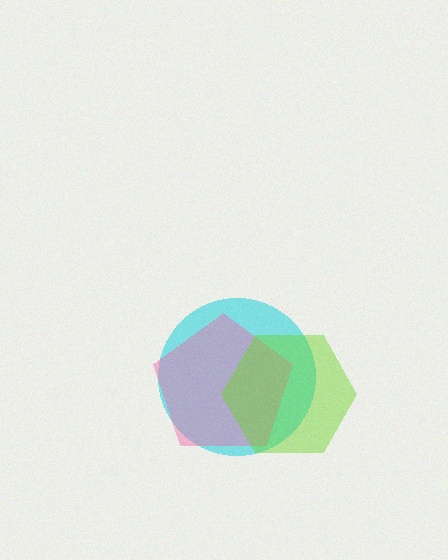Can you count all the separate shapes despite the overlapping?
Yes, there are 3 separate shapes.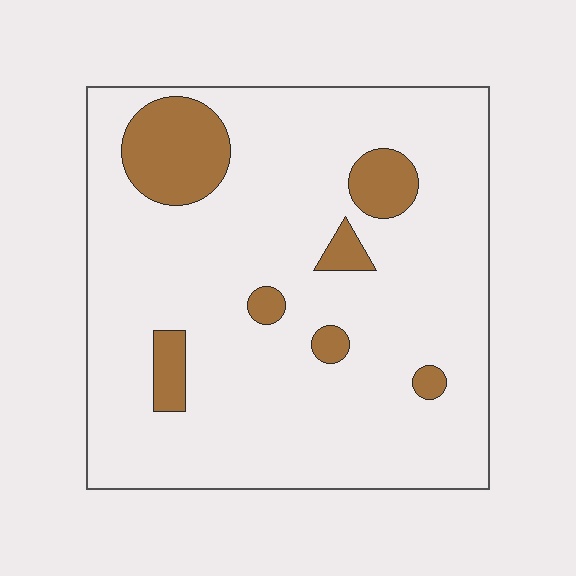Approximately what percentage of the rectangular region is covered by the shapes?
Approximately 15%.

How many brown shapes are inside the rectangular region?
7.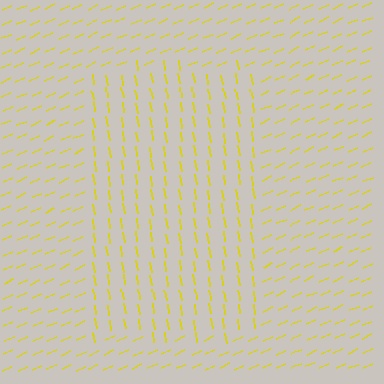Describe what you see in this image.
The image is filled with small yellow line segments. A rectangle region in the image has lines oriented differently from the surrounding lines, creating a visible texture boundary.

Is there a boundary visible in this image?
Yes, there is a texture boundary formed by a change in line orientation.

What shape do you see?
I see a rectangle.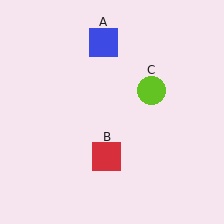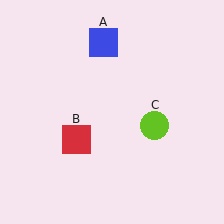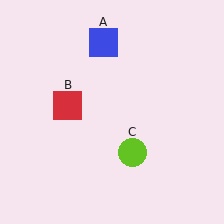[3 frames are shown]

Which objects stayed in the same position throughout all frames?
Blue square (object A) remained stationary.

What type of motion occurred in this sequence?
The red square (object B), lime circle (object C) rotated clockwise around the center of the scene.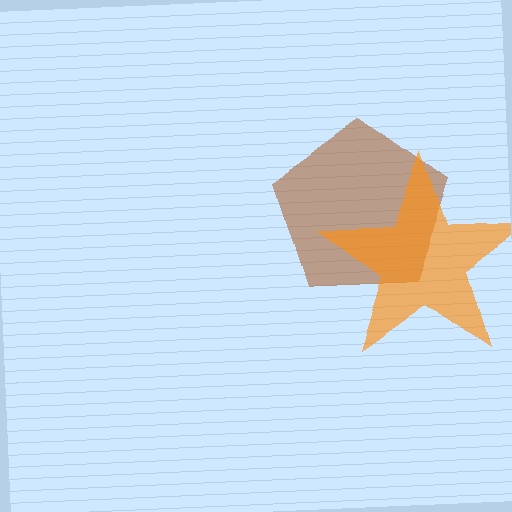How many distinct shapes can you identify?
There are 2 distinct shapes: a brown pentagon, an orange star.